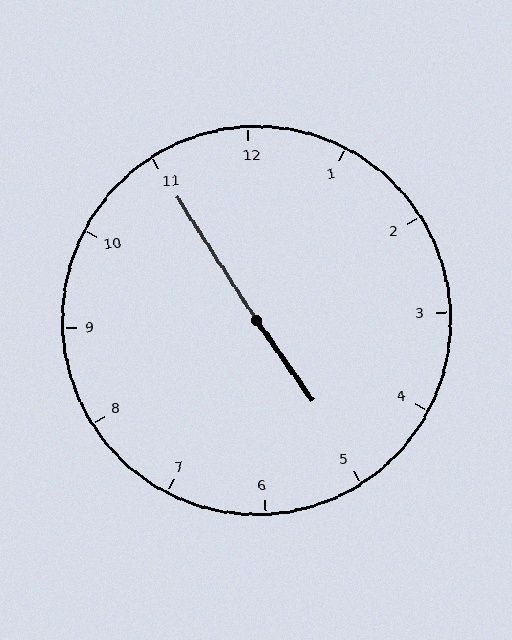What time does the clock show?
4:55.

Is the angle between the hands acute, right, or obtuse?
It is obtuse.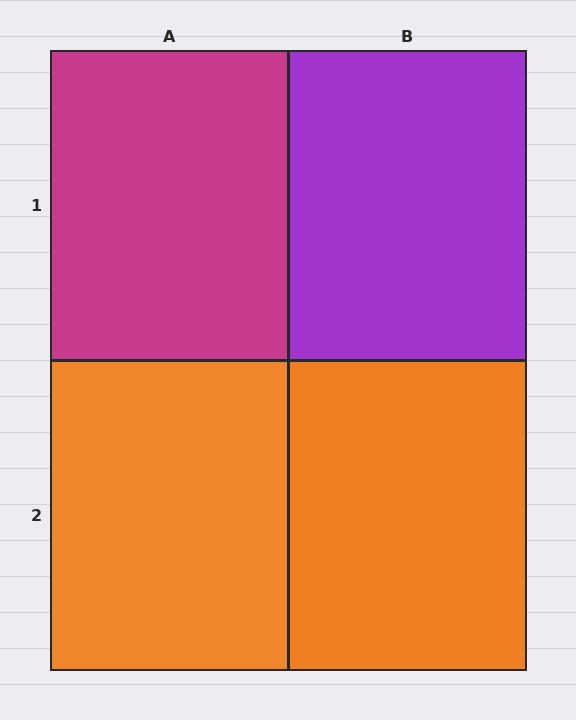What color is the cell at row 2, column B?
Orange.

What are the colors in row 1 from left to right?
Magenta, purple.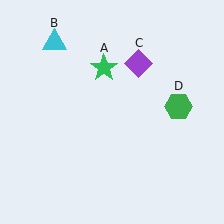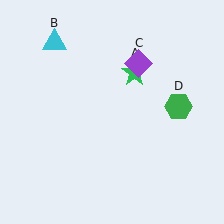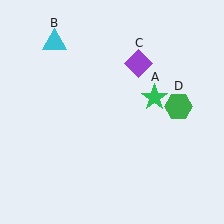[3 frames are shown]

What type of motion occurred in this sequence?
The green star (object A) rotated clockwise around the center of the scene.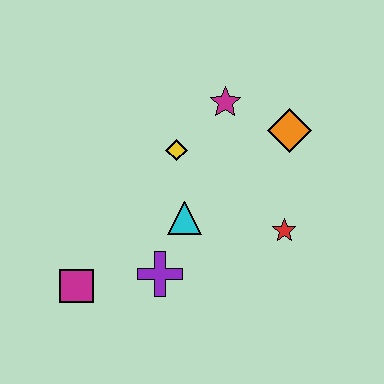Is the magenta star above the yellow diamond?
Yes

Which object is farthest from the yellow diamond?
The magenta square is farthest from the yellow diamond.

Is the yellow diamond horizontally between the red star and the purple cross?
Yes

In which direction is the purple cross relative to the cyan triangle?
The purple cross is below the cyan triangle.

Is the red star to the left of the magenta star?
No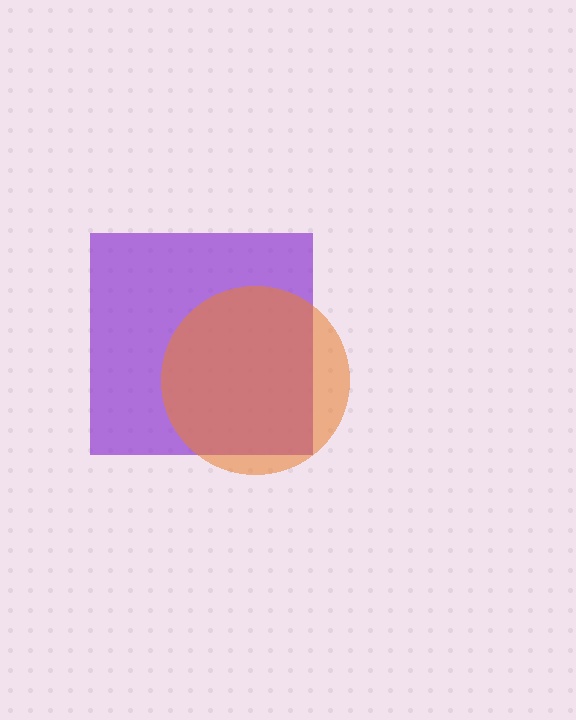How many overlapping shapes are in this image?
There are 2 overlapping shapes in the image.